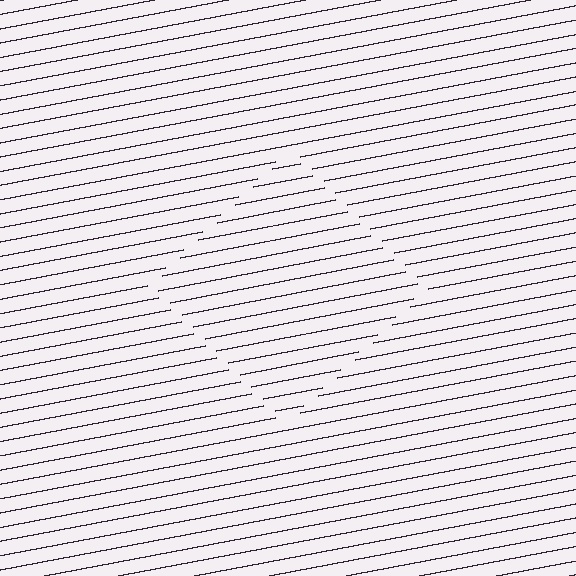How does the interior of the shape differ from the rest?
The interior of the shape contains the same grating, shifted by half a period — the contour is defined by the phase discontinuity where line-ends from the inner and outer gratings abut.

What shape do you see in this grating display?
An illusory square. The interior of the shape contains the same grating, shifted by half a period — the contour is defined by the phase discontinuity where line-ends from the inner and outer gratings abut.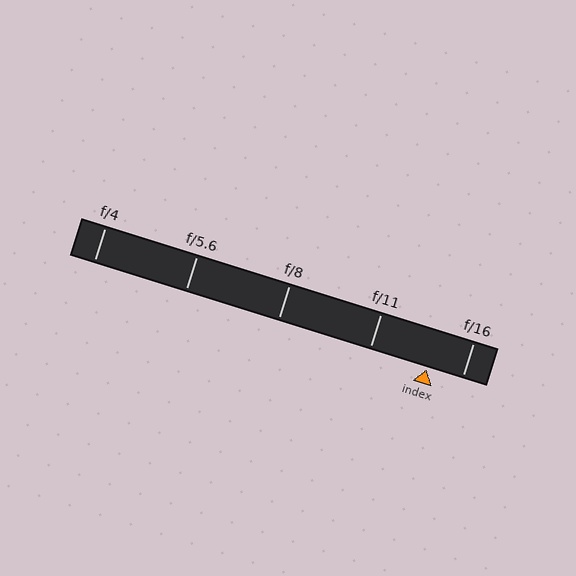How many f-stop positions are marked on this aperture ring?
There are 5 f-stop positions marked.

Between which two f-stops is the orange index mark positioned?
The index mark is between f/11 and f/16.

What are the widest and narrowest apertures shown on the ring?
The widest aperture shown is f/4 and the narrowest is f/16.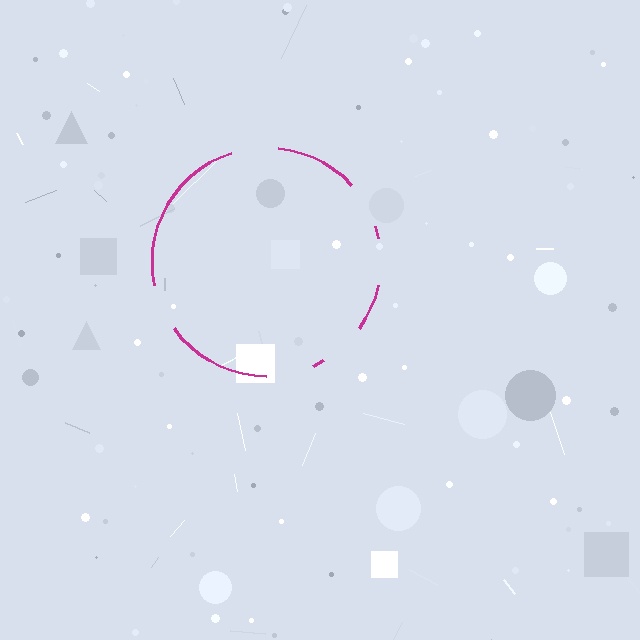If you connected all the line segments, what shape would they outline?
They would outline a circle.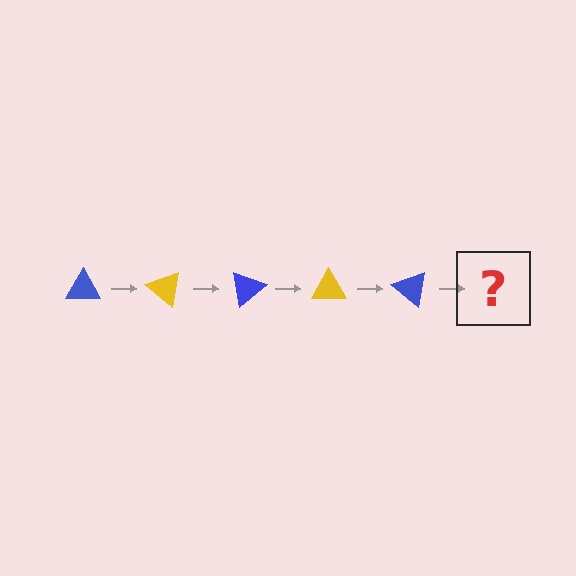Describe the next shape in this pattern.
It should be a yellow triangle, rotated 200 degrees from the start.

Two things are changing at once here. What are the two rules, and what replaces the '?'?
The two rules are that it rotates 40 degrees each step and the color cycles through blue and yellow. The '?' should be a yellow triangle, rotated 200 degrees from the start.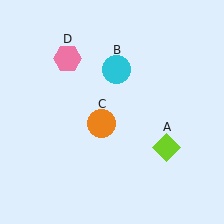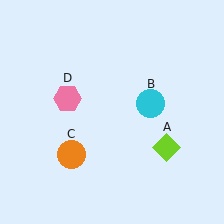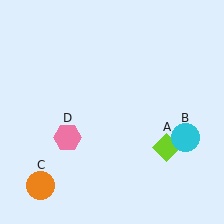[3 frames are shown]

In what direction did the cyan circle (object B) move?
The cyan circle (object B) moved down and to the right.